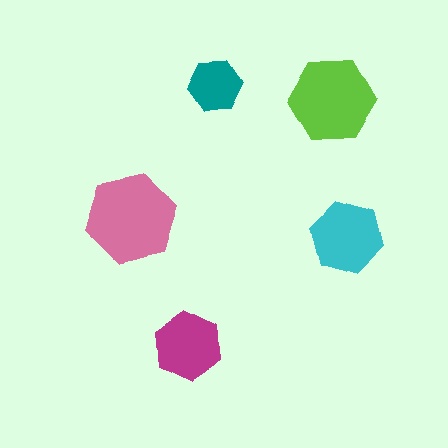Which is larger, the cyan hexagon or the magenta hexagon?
The cyan one.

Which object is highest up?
The teal hexagon is topmost.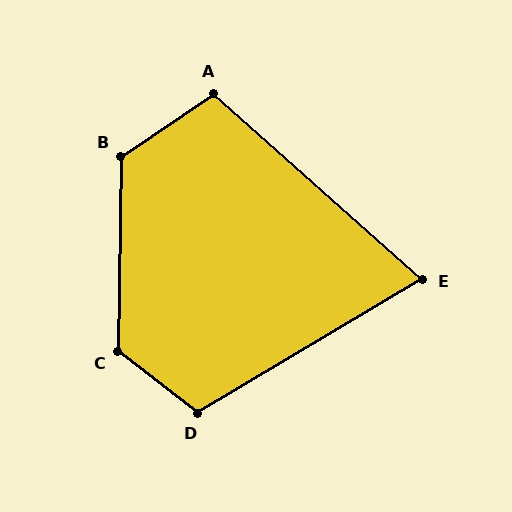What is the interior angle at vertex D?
Approximately 111 degrees (obtuse).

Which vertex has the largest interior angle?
C, at approximately 127 degrees.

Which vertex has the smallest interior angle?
E, at approximately 72 degrees.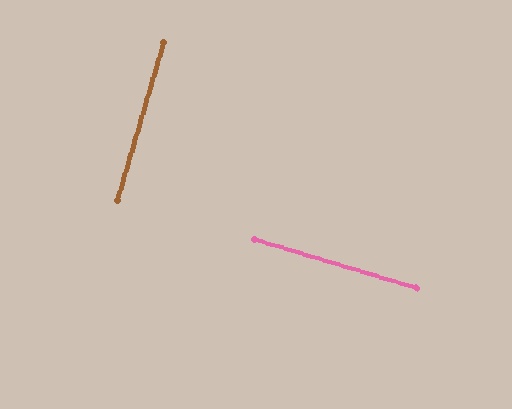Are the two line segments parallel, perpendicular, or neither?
Perpendicular — they meet at approximately 90°.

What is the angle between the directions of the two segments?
Approximately 90 degrees.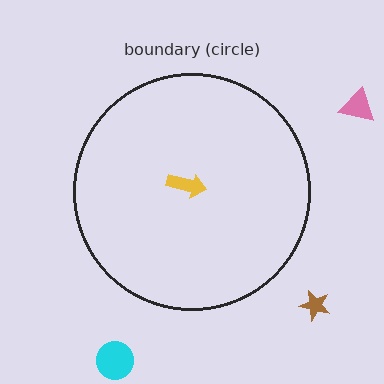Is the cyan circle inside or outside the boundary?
Outside.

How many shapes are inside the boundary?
1 inside, 3 outside.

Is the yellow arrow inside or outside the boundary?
Inside.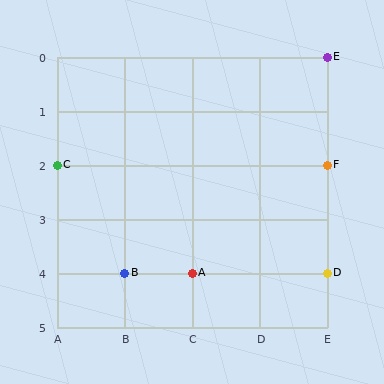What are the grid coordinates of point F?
Point F is at grid coordinates (E, 2).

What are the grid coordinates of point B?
Point B is at grid coordinates (B, 4).